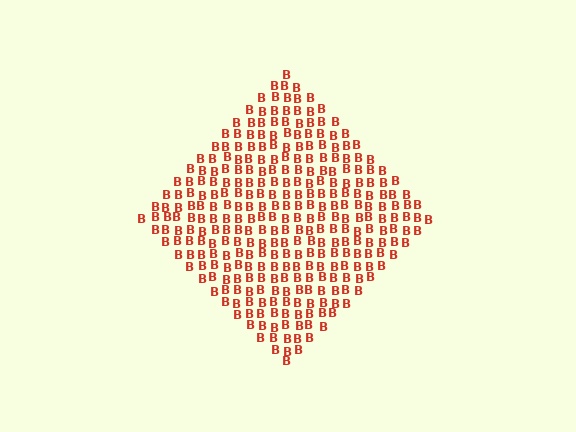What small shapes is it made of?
It is made of small letter B's.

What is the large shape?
The large shape is a diamond.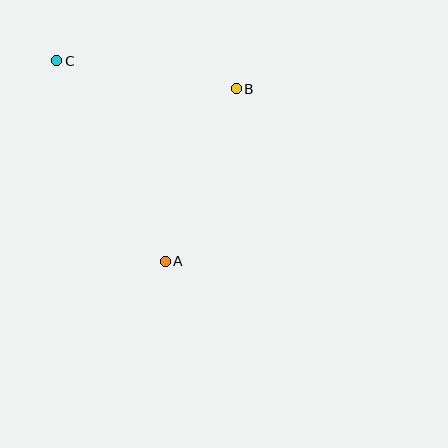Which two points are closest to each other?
Points B and C are closest to each other.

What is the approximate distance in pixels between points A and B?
The distance between A and B is approximately 187 pixels.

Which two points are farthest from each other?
Points A and C are farthest from each other.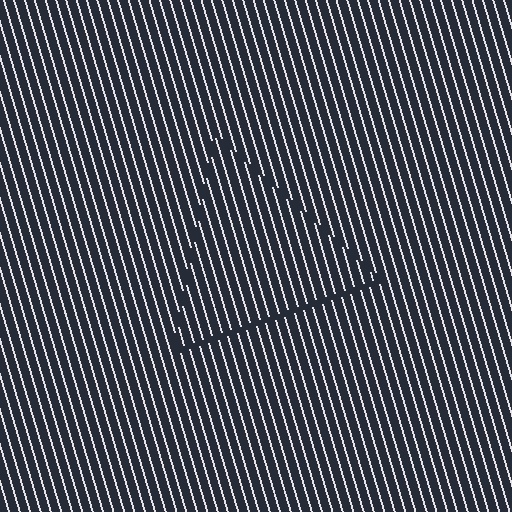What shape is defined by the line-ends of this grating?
An illusory triangle. The interior of the shape contains the same grating, shifted by half a period — the contour is defined by the phase discontinuity where line-ends from the inner and outer gratings abut.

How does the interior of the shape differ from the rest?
The interior of the shape contains the same grating, shifted by half a period — the contour is defined by the phase discontinuity where line-ends from the inner and outer gratings abut.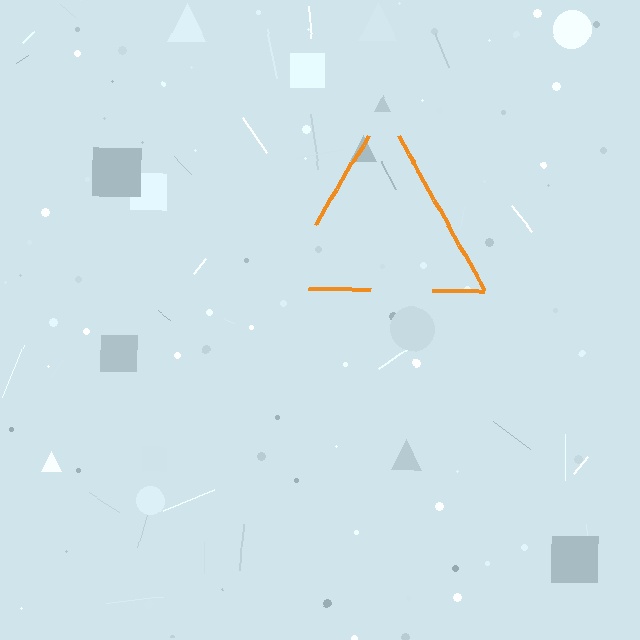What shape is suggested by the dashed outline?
The dashed outline suggests a triangle.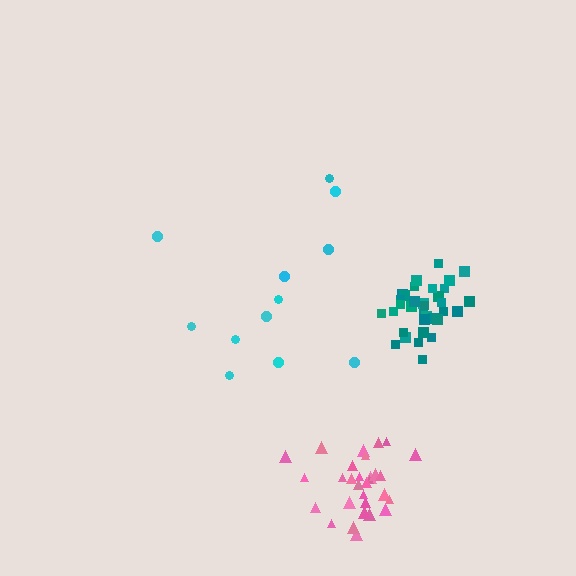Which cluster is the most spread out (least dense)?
Cyan.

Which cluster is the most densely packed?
Teal.